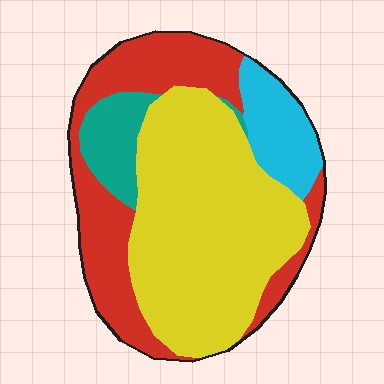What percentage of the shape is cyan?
Cyan takes up less than a quarter of the shape.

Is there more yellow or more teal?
Yellow.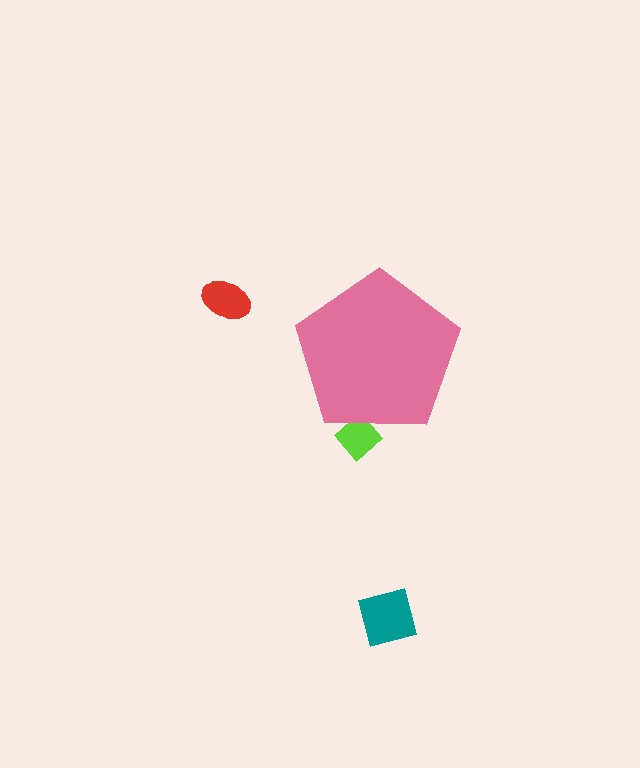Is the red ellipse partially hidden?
No, the red ellipse is fully visible.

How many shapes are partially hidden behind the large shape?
1 shape is partially hidden.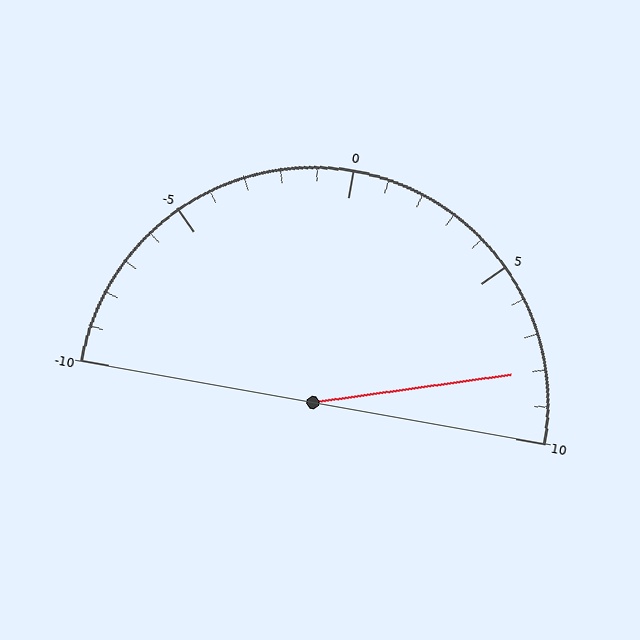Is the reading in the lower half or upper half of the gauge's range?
The reading is in the upper half of the range (-10 to 10).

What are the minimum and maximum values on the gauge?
The gauge ranges from -10 to 10.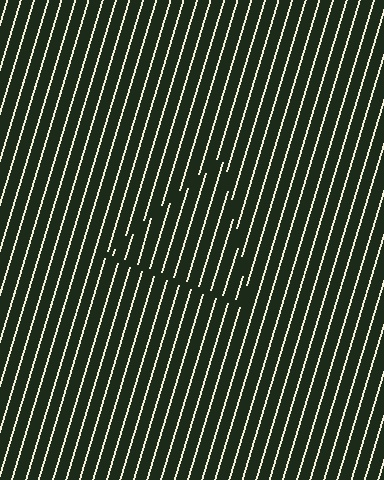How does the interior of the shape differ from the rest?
The interior of the shape contains the same grating, shifted by half a period — the contour is defined by the phase discontinuity where line-ends from the inner and outer gratings abut.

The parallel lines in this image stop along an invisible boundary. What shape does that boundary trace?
An illusory triangle. The interior of the shape contains the same grating, shifted by half a period — the contour is defined by the phase discontinuity where line-ends from the inner and outer gratings abut.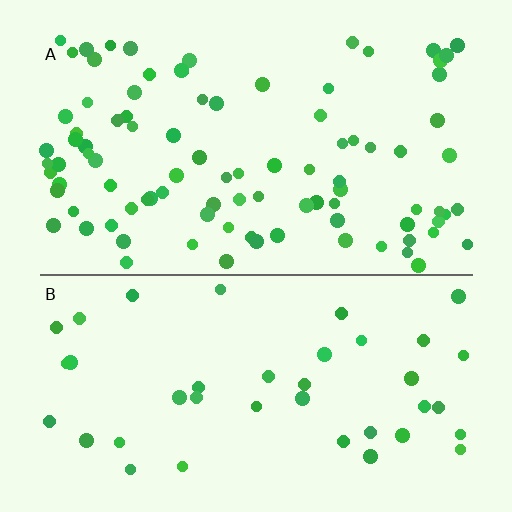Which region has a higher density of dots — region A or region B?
A (the top).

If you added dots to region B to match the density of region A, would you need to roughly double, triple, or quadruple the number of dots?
Approximately double.